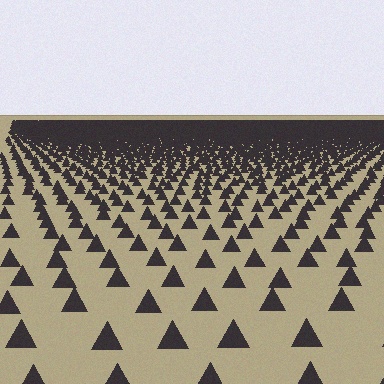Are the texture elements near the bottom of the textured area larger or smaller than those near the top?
Larger. Near the bottom, elements are closer to the viewer and appear at a bigger on-screen size.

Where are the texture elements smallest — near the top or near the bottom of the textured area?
Near the top.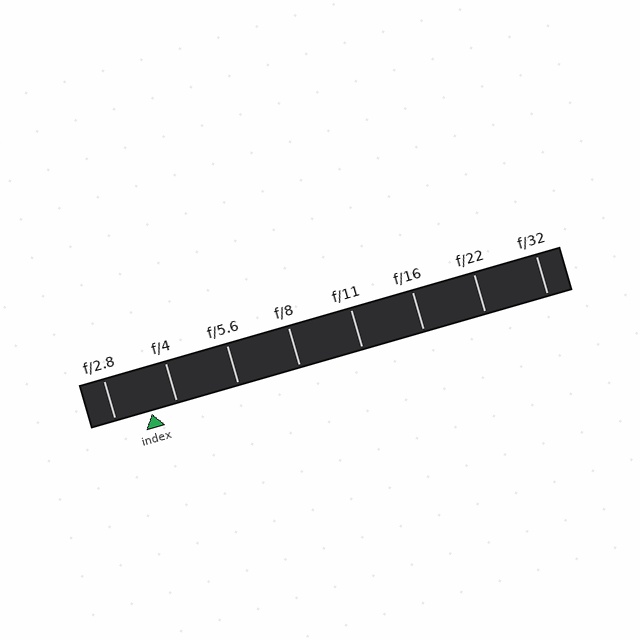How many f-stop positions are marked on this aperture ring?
There are 8 f-stop positions marked.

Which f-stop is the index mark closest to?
The index mark is closest to f/4.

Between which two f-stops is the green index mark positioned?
The index mark is between f/2.8 and f/4.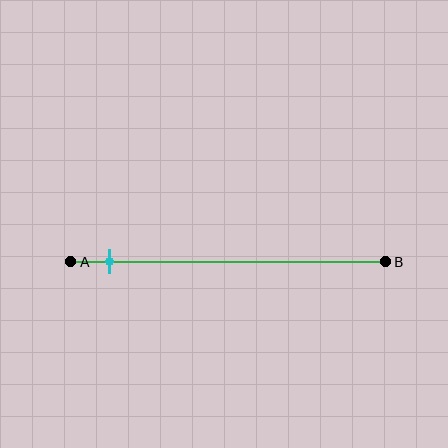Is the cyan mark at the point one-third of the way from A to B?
No, the mark is at about 10% from A, not at the 33% one-third point.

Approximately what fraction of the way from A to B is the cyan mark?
The cyan mark is approximately 10% of the way from A to B.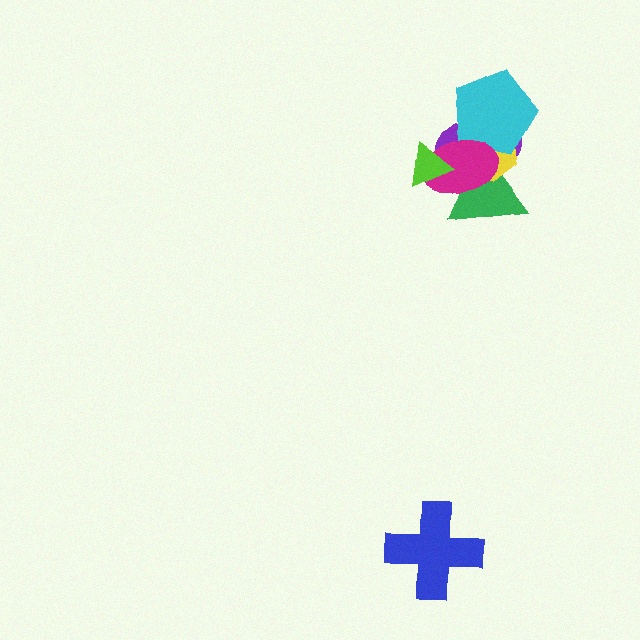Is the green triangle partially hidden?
Yes, it is partially covered by another shape.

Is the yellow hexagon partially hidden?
Yes, it is partially covered by another shape.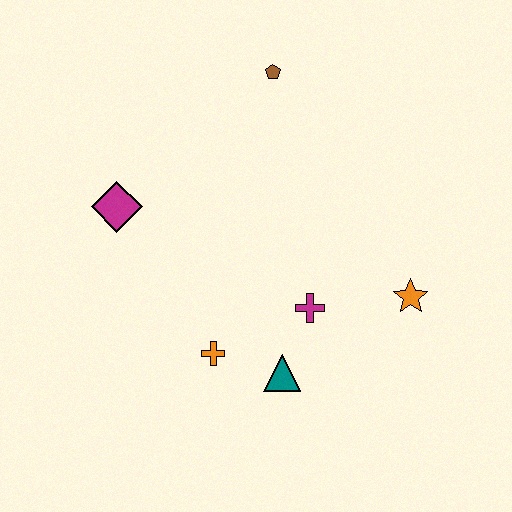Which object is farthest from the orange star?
The magenta diamond is farthest from the orange star.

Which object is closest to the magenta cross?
The teal triangle is closest to the magenta cross.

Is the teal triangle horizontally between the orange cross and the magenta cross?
Yes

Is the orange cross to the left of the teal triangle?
Yes